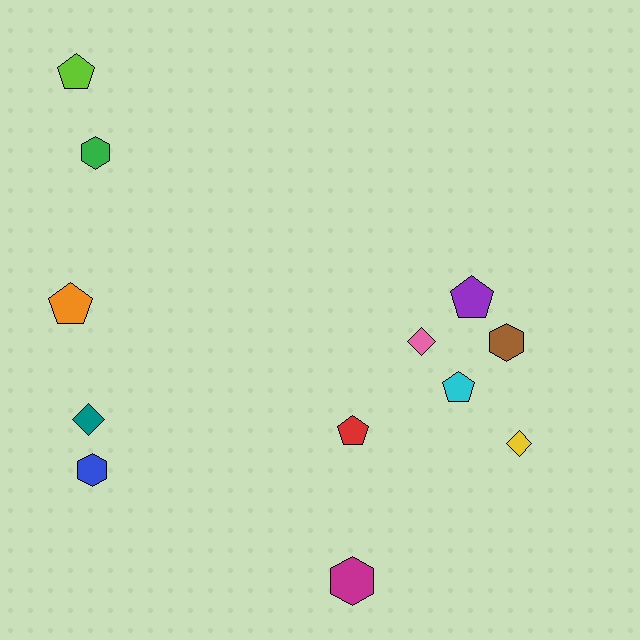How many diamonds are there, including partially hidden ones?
There are 3 diamonds.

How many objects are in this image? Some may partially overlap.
There are 12 objects.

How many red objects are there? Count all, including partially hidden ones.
There is 1 red object.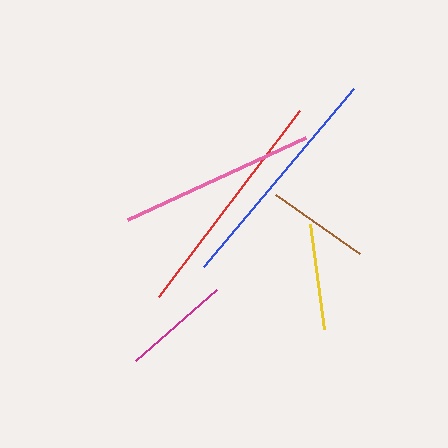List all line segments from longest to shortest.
From longest to shortest: red, blue, pink, magenta, yellow, brown.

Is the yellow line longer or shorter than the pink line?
The pink line is longer than the yellow line.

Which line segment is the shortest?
The brown line is the shortest at approximately 103 pixels.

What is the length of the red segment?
The red segment is approximately 234 pixels long.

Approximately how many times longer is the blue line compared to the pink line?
The blue line is approximately 1.2 times the length of the pink line.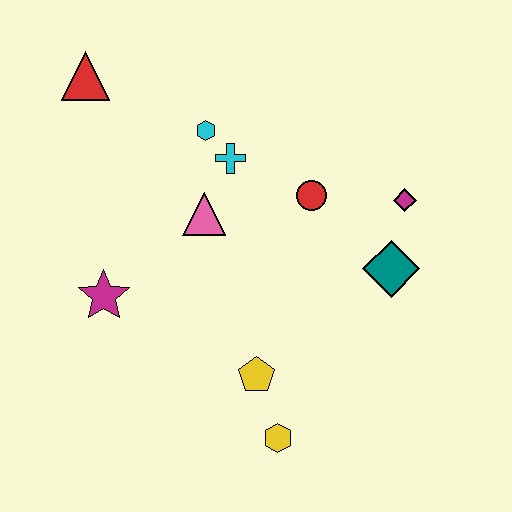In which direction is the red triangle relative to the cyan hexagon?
The red triangle is to the left of the cyan hexagon.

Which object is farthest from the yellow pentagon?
The red triangle is farthest from the yellow pentagon.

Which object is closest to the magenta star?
The pink triangle is closest to the magenta star.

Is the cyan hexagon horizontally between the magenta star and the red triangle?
No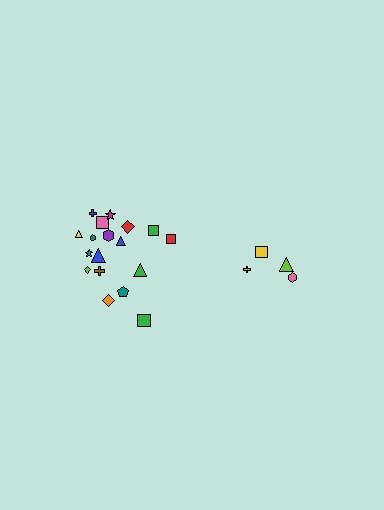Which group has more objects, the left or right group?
The left group.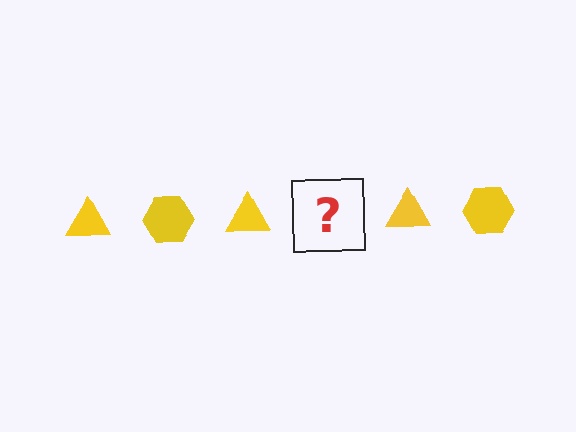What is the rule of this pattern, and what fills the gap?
The rule is that the pattern cycles through triangle, hexagon shapes in yellow. The gap should be filled with a yellow hexagon.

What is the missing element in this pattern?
The missing element is a yellow hexagon.